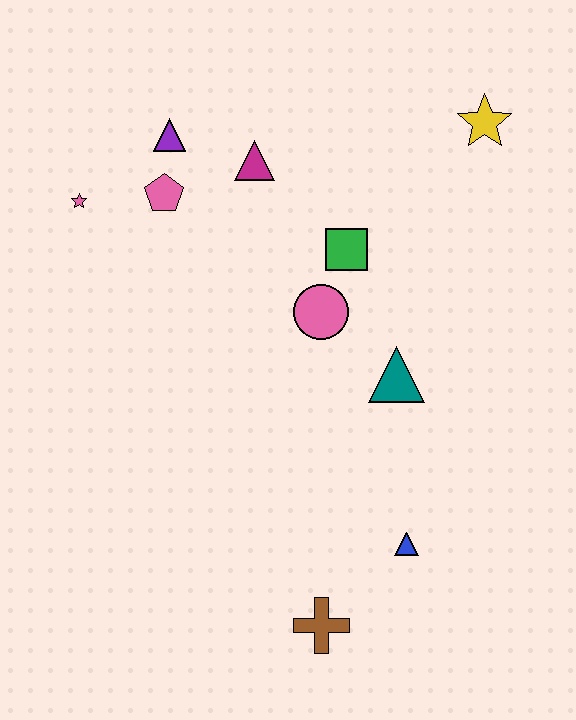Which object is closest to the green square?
The pink circle is closest to the green square.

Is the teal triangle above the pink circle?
No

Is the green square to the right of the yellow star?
No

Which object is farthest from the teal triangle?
The pink star is farthest from the teal triangle.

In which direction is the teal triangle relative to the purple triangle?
The teal triangle is below the purple triangle.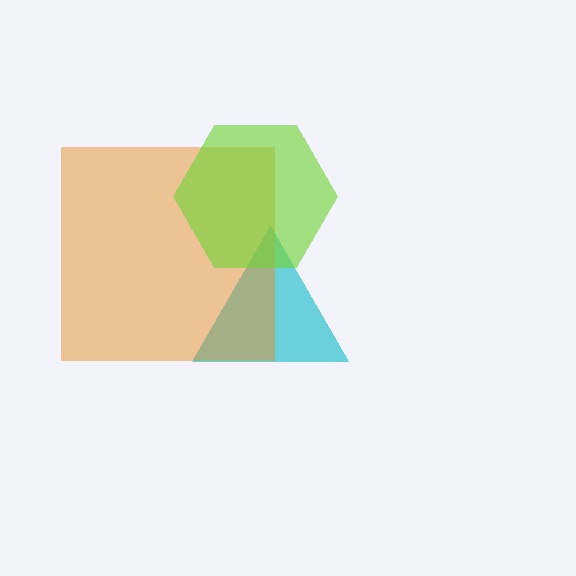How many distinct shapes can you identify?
There are 3 distinct shapes: a cyan triangle, an orange square, a lime hexagon.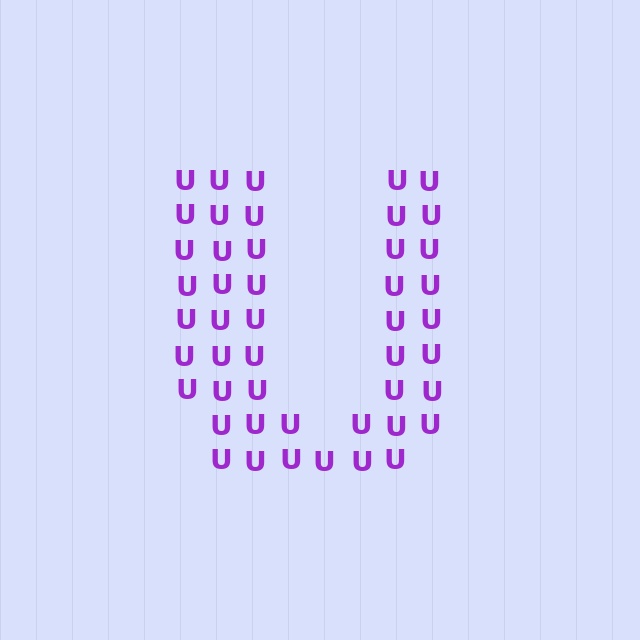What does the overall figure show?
The overall figure shows the letter U.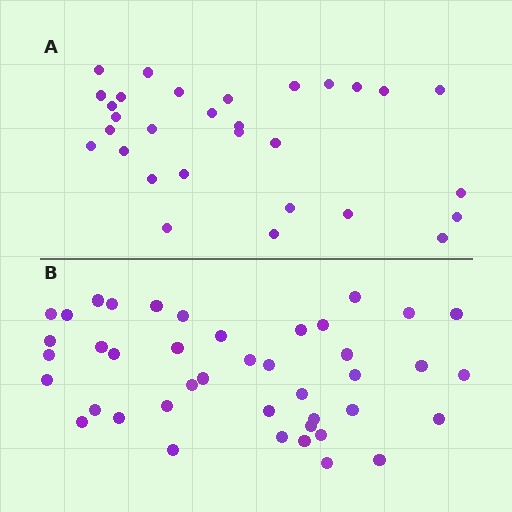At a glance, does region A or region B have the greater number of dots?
Region B (the bottom region) has more dots.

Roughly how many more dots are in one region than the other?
Region B has roughly 12 or so more dots than region A.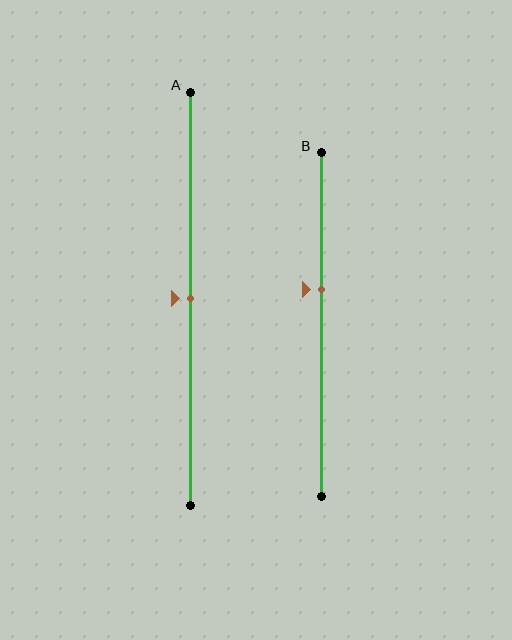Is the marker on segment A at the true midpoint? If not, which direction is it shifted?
Yes, the marker on segment A is at the true midpoint.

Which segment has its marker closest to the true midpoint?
Segment A has its marker closest to the true midpoint.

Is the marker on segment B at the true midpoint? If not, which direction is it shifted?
No, the marker on segment B is shifted upward by about 10% of the segment length.